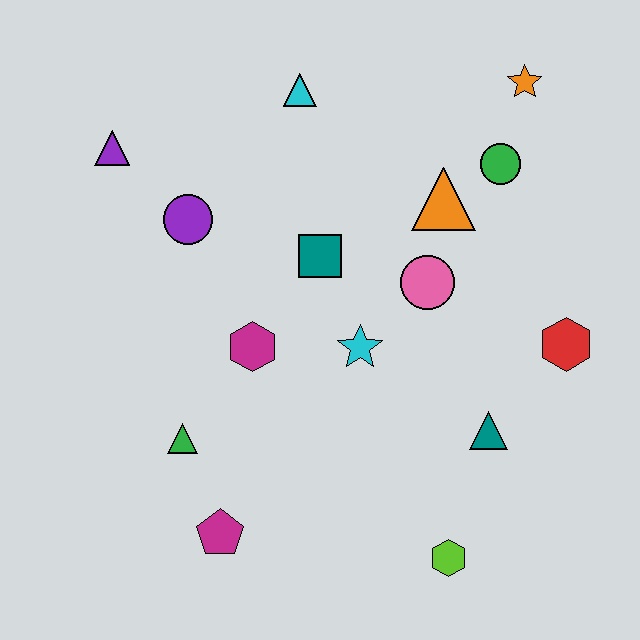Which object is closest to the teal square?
The cyan star is closest to the teal square.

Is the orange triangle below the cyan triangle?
Yes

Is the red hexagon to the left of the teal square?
No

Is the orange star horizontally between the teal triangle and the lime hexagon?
No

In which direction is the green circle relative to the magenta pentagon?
The green circle is above the magenta pentagon.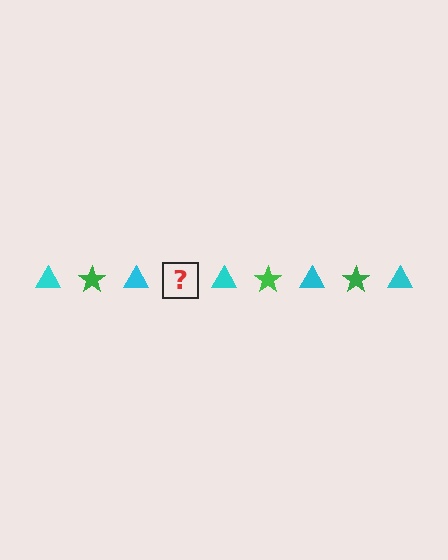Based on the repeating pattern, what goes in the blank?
The blank should be a green star.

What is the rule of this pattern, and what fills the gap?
The rule is that the pattern alternates between cyan triangle and green star. The gap should be filled with a green star.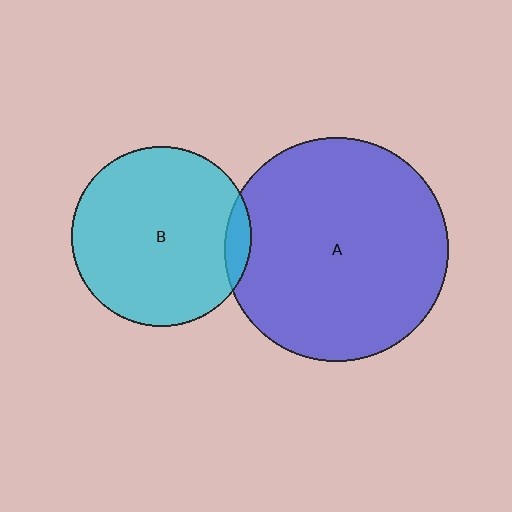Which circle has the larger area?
Circle A (blue).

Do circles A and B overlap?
Yes.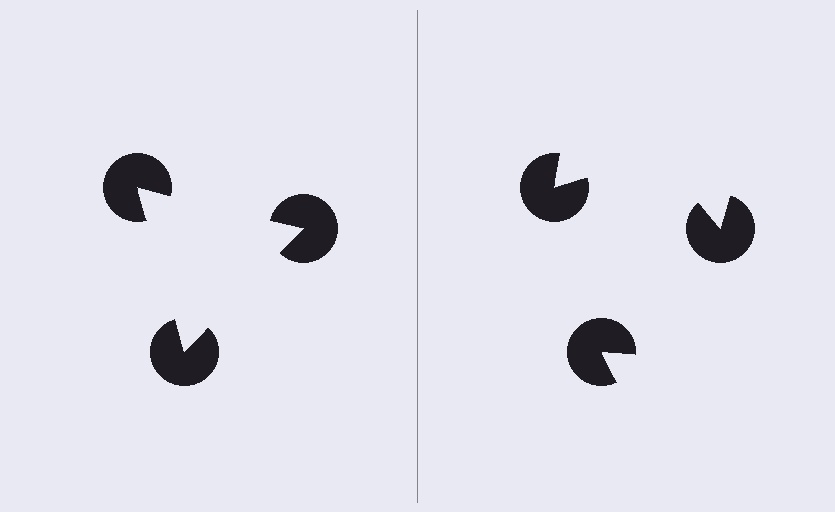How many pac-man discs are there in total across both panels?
6 — 3 on each side.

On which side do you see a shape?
An illusory triangle appears on the left side. On the right side the wedge cuts are rotated, so no coherent shape forms.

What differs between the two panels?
The pac-man discs are positioned identically on both sides; only the wedge orientations differ. On the left they align to a triangle; on the right they are misaligned.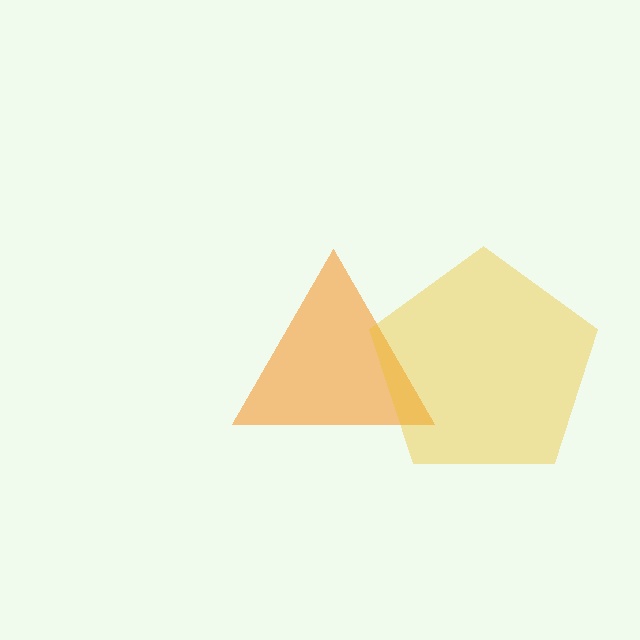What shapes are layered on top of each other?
The layered shapes are: an orange triangle, a yellow pentagon.